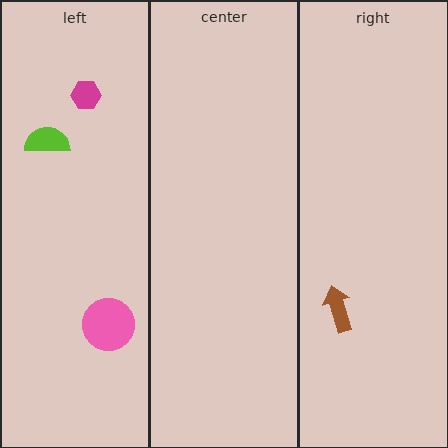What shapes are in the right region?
The brown arrow.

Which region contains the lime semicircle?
The left region.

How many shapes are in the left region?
3.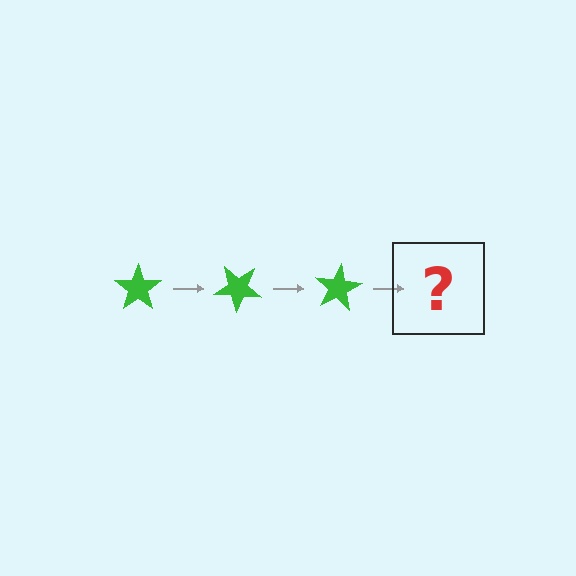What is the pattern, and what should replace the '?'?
The pattern is that the star rotates 40 degrees each step. The '?' should be a green star rotated 120 degrees.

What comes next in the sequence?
The next element should be a green star rotated 120 degrees.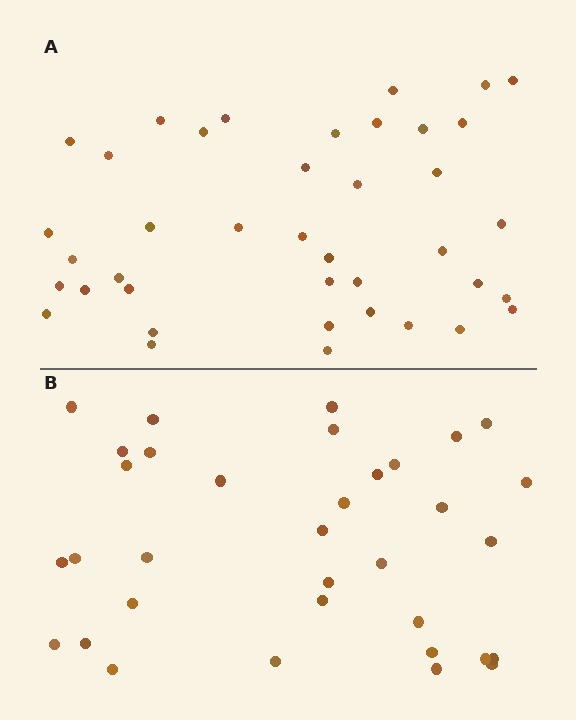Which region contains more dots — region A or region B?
Region A (the top region) has more dots.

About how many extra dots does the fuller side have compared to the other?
Region A has about 6 more dots than region B.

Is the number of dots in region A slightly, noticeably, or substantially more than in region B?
Region A has only slightly more — the two regions are fairly close. The ratio is roughly 1.2 to 1.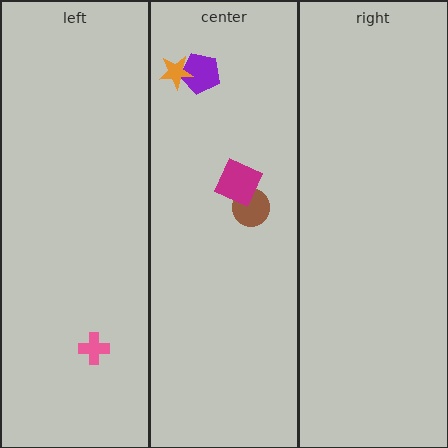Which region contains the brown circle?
The center region.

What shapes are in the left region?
The pink cross.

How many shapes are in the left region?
1.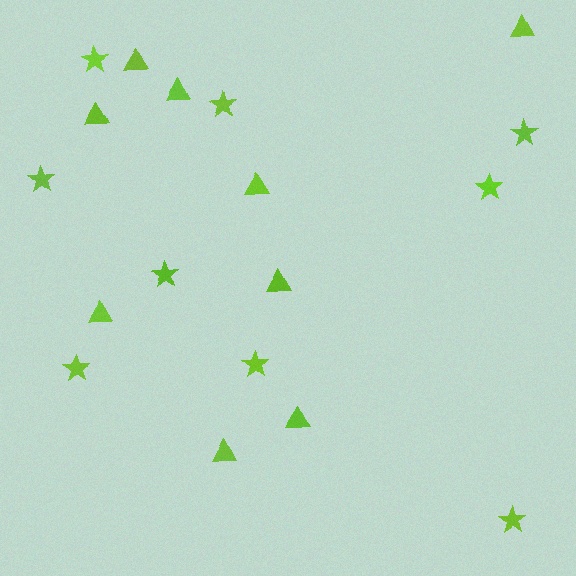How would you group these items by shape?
There are 2 groups: one group of triangles (9) and one group of stars (9).